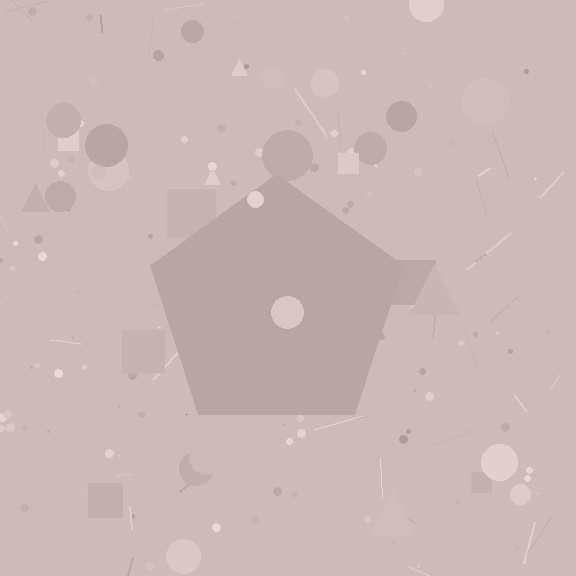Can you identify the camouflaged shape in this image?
The camouflaged shape is a pentagon.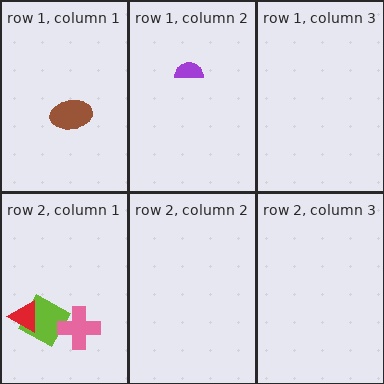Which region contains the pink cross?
The row 2, column 1 region.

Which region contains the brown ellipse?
The row 1, column 1 region.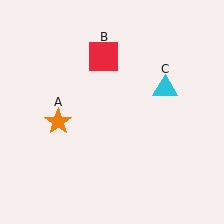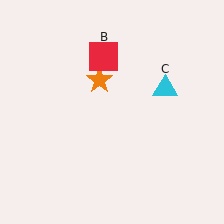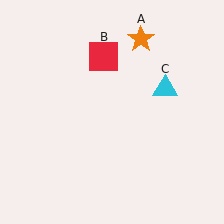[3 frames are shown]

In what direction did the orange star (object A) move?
The orange star (object A) moved up and to the right.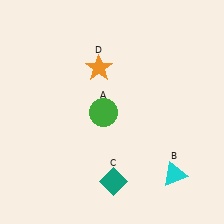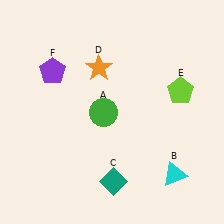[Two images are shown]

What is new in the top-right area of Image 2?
A lime pentagon (E) was added in the top-right area of Image 2.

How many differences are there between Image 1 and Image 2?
There are 2 differences between the two images.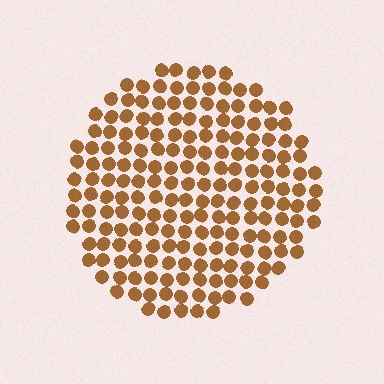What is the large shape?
The large shape is a circle.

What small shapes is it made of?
It is made of small circles.